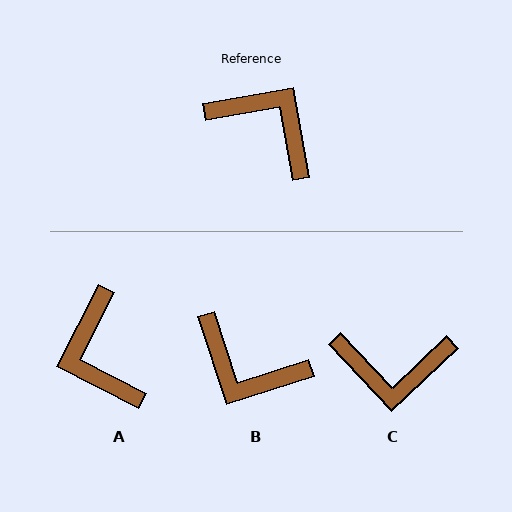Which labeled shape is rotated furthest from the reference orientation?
B, about 172 degrees away.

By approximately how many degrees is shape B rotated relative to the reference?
Approximately 172 degrees clockwise.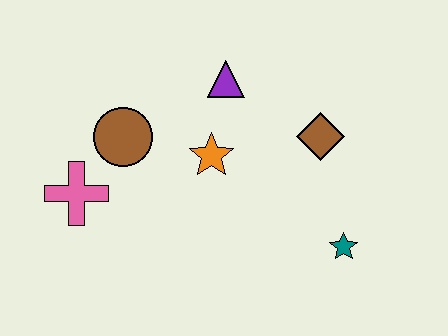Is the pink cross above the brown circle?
No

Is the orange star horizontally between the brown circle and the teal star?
Yes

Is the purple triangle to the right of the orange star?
Yes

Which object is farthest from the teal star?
The pink cross is farthest from the teal star.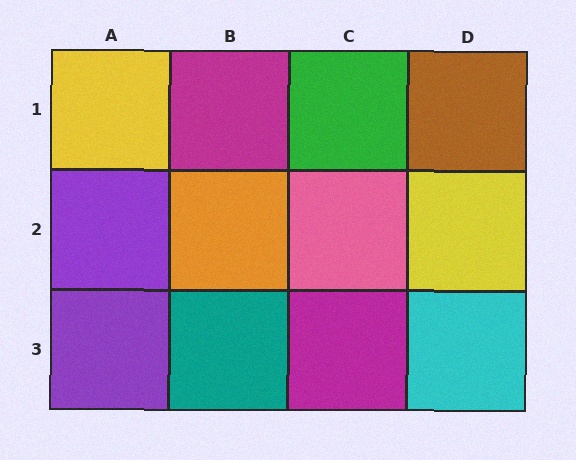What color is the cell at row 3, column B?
Teal.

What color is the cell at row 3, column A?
Purple.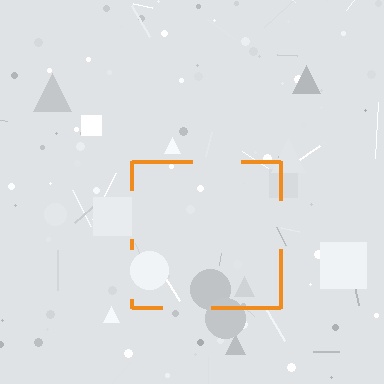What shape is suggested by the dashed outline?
The dashed outline suggests a square.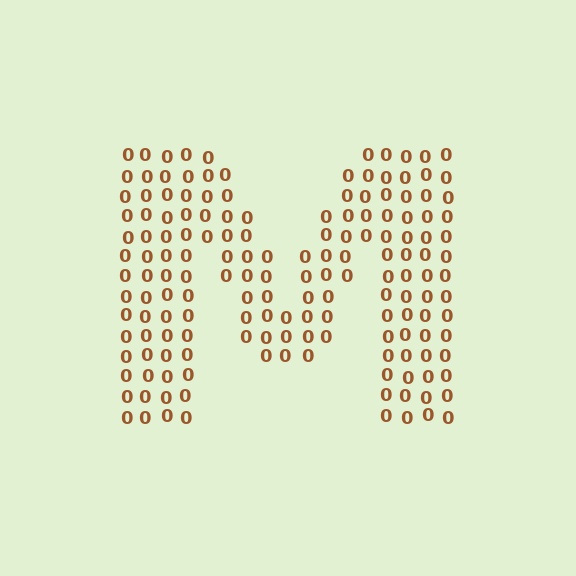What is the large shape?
The large shape is the letter M.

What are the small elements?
The small elements are digit 0's.